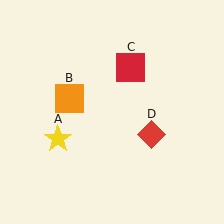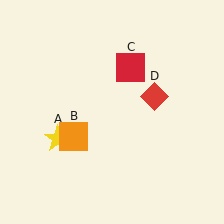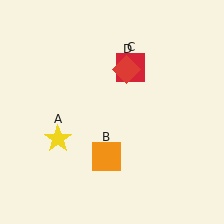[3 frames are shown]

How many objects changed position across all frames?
2 objects changed position: orange square (object B), red diamond (object D).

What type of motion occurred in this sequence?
The orange square (object B), red diamond (object D) rotated counterclockwise around the center of the scene.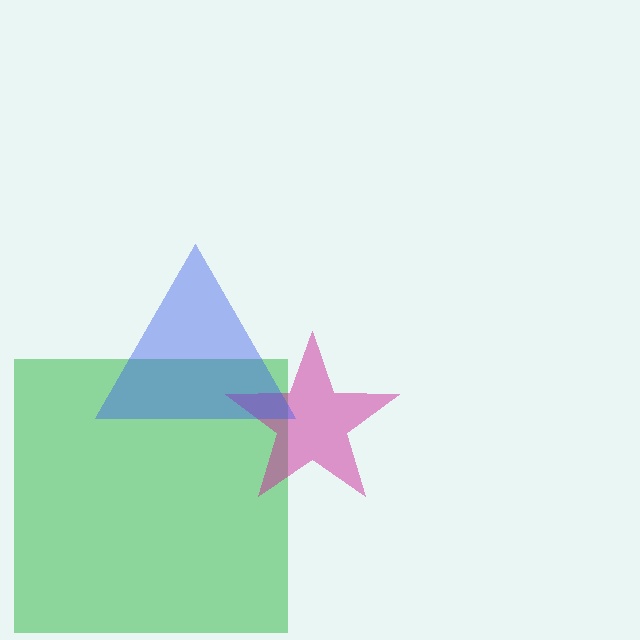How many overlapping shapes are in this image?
There are 3 overlapping shapes in the image.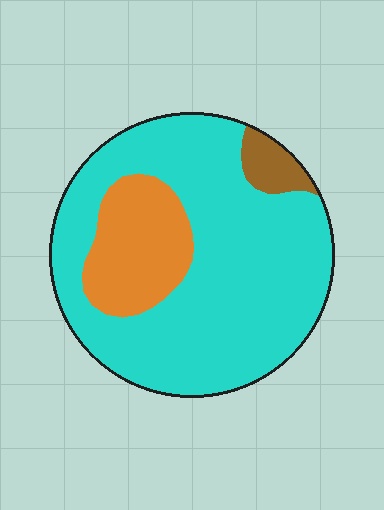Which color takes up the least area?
Brown, at roughly 5%.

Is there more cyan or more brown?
Cyan.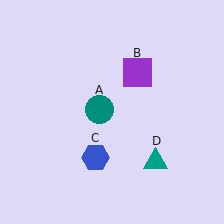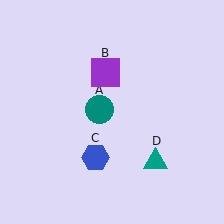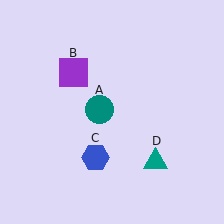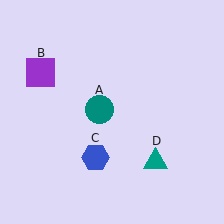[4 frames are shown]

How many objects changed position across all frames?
1 object changed position: purple square (object B).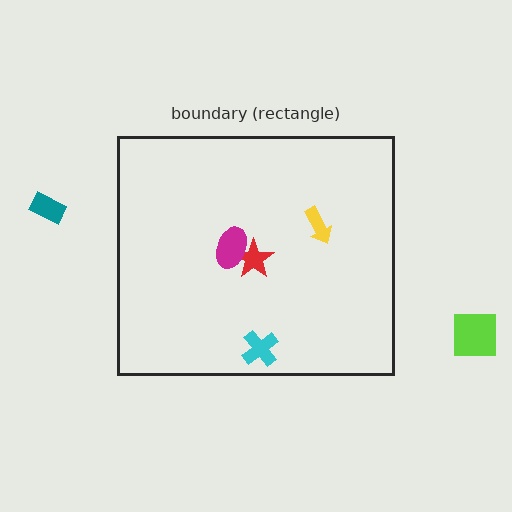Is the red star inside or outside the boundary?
Inside.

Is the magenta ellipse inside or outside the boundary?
Inside.